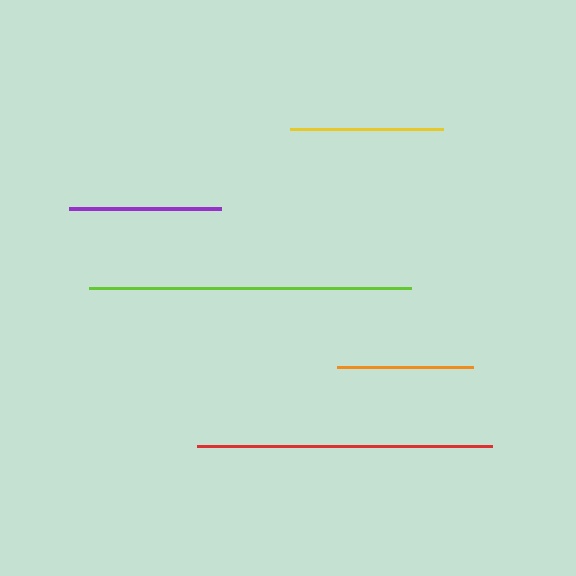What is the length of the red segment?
The red segment is approximately 295 pixels long.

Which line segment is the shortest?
The orange line is the shortest at approximately 136 pixels.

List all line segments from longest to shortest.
From longest to shortest: lime, red, yellow, purple, orange.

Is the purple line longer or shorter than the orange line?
The purple line is longer than the orange line.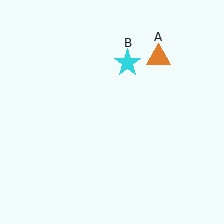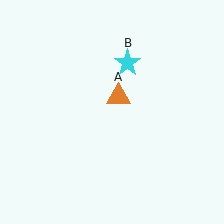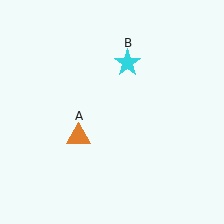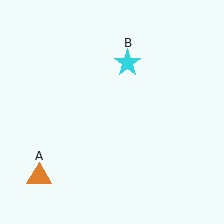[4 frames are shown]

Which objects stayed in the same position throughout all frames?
Cyan star (object B) remained stationary.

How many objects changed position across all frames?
1 object changed position: orange triangle (object A).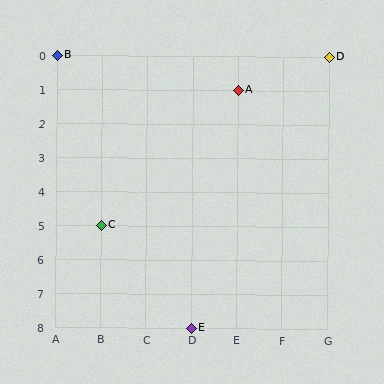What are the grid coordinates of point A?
Point A is at grid coordinates (E, 1).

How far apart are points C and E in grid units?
Points C and E are 2 columns and 3 rows apart (about 3.6 grid units diagonally).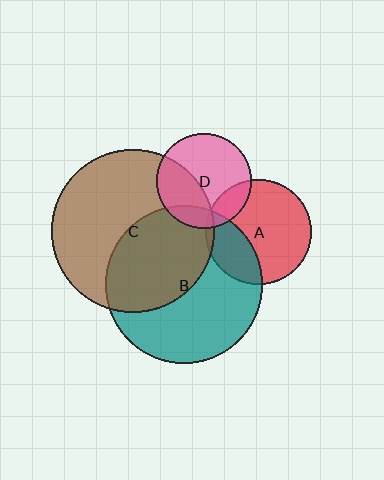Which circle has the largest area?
Circle C (brown).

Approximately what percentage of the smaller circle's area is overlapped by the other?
Approximately 15%.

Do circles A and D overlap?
Yes.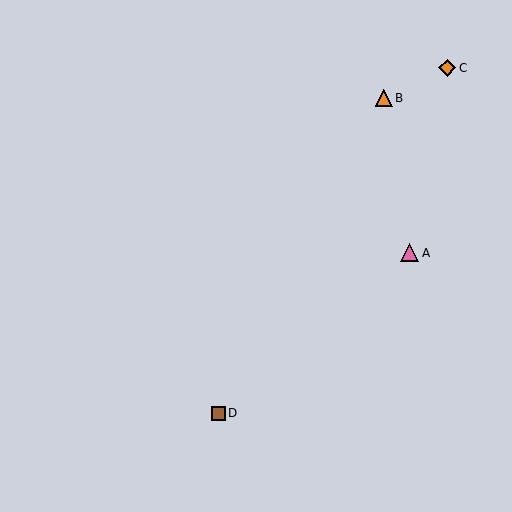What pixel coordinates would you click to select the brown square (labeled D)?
Click at (218, 413) to select the brown square D.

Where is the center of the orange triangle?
The center of the orange triangle is at (384, 98).